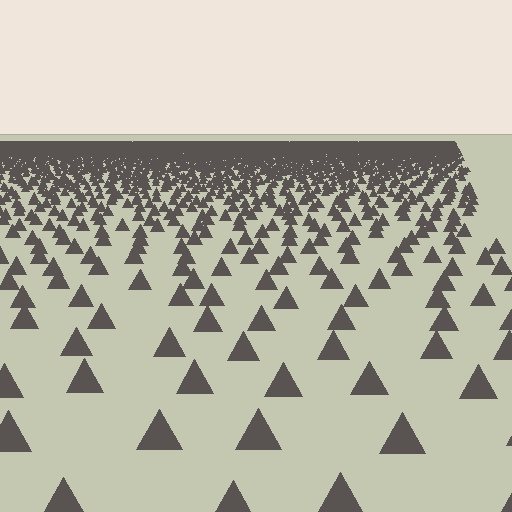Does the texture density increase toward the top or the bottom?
Density increases toward the top.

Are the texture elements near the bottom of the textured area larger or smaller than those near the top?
Larger. Near the bottom, elements are closer to the viewer and appear at a bigger on-screen size.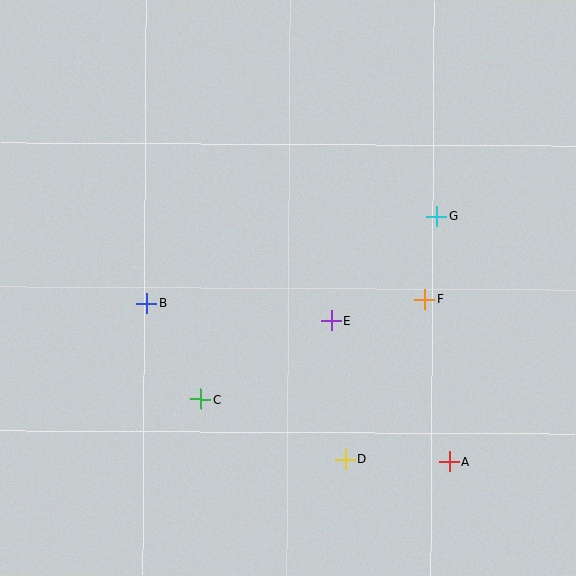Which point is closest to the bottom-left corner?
Point C is closest to the bottom-left corner.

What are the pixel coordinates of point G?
Point G is at (437, 216).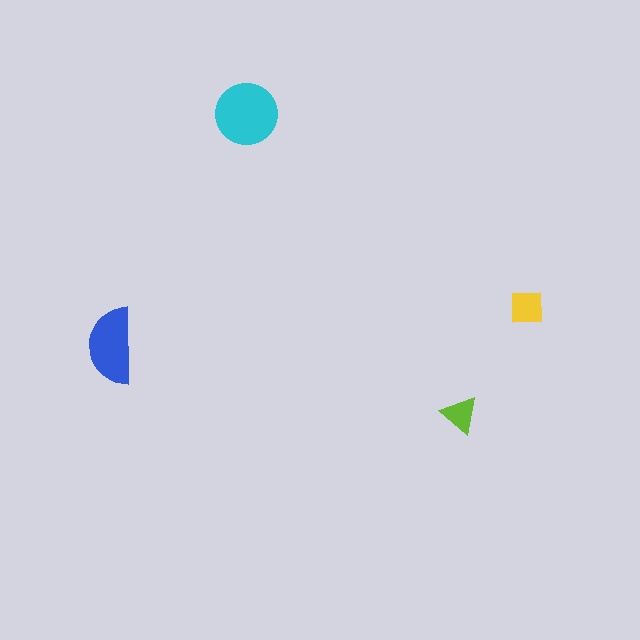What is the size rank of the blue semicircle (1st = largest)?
2nd.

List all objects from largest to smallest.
The cyan circle, the blue semicircle, the yellow square, the lime triangle.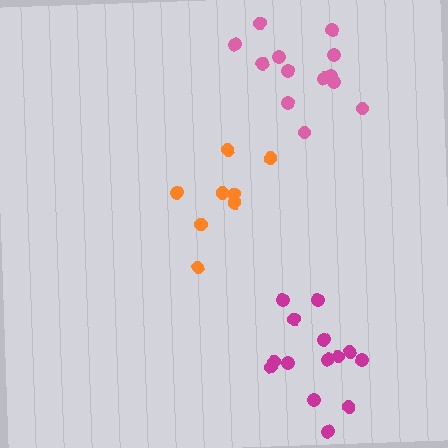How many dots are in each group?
Group 1: 13 dots, Group 2: 14 dots, Group 3: 8 dots (35 total).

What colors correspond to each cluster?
The clusters are colored: pink, magenta, orange.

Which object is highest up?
The pink cluster is topmost.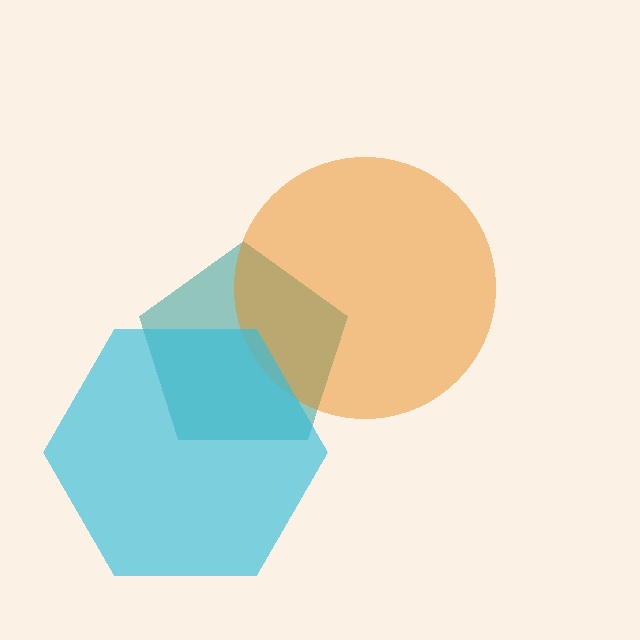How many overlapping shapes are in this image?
There are 3 overlapping shapes in the image.